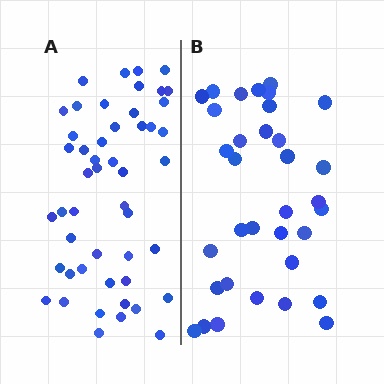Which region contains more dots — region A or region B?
Region A (the left region) has more dots.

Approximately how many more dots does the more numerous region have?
Region A has approximately 15 more dots than region B.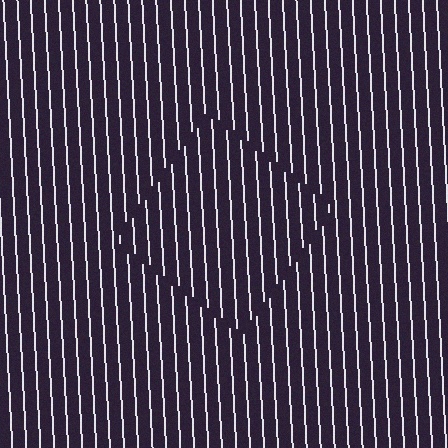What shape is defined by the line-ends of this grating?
An illusory square. The interior of the shape contains the same grating, shifted by half a period — the contour is defined by the phase discontinuity where line-ends from the inner and outer gratings abut.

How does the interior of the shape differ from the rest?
The interior of the shape contains the same grating, shifted by half a period — the contour is defined by the phase discontinuity where line-ends from the inner and outer gratings abut.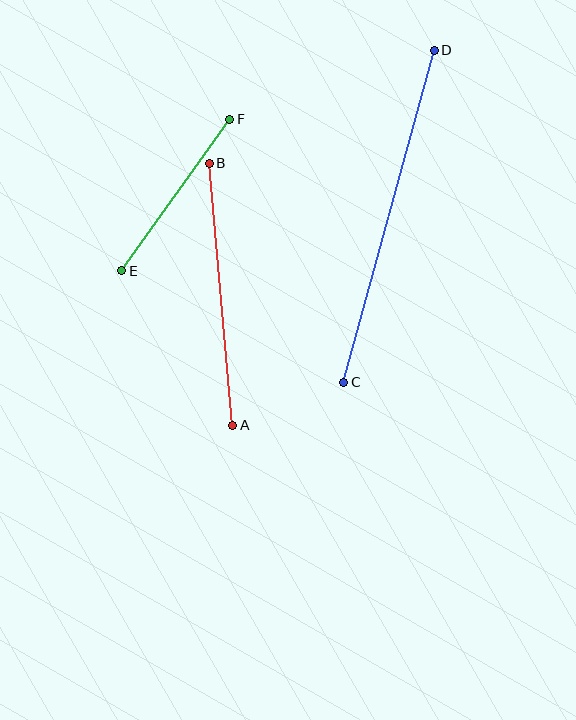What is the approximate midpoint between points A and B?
The midpoint is at approximately (221, 294) pixels.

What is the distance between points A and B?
The distance is approximately 263 pixels.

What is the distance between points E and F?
The distance is approximately 186 pixels.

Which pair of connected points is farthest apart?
Points C and D are farthest apart.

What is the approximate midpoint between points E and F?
The midpoint is at approximately (176, 195) pixels.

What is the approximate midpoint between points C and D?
The midpoint is at approximately (389, 216) pixels.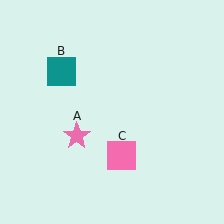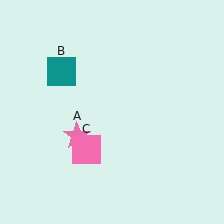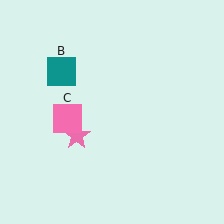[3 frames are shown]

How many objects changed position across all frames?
1 object changed position: pink square (object C).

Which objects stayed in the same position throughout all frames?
Pink star (object A) and teal square (object B) remained stationary.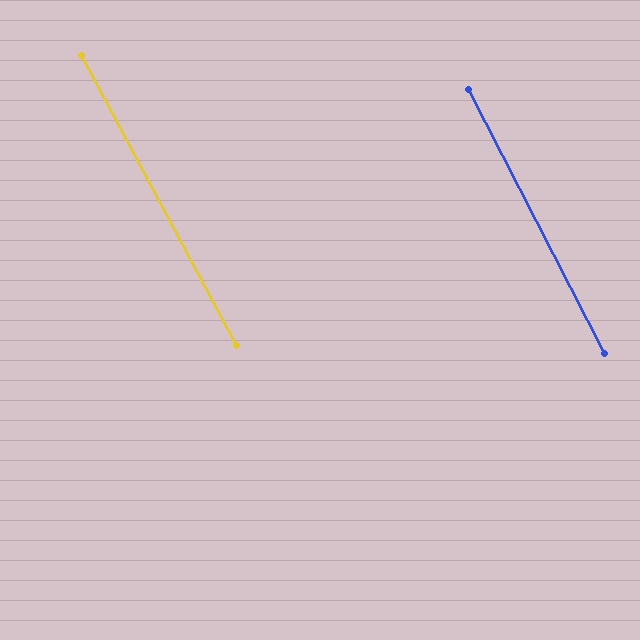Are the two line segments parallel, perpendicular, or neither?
Parallel — their directions differ by only 0.9°.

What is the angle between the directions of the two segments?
Approximately 1 degree.